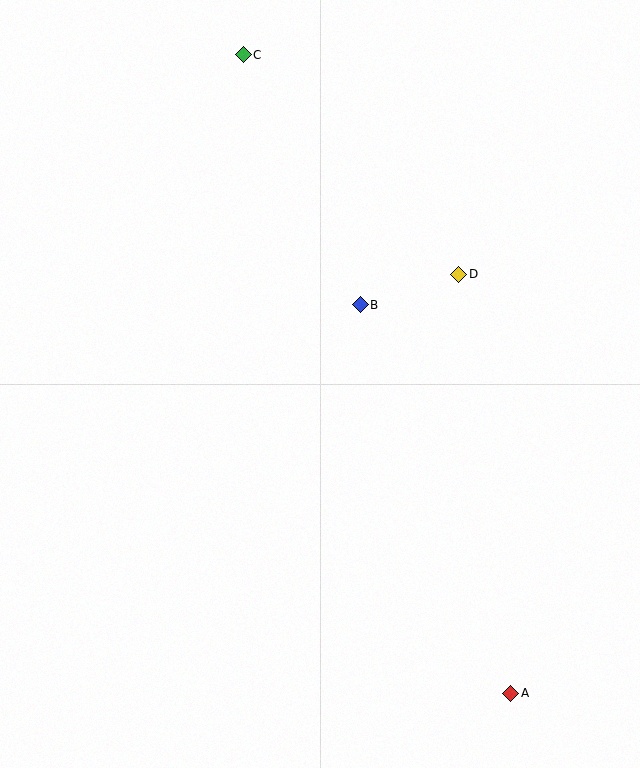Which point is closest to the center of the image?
Point B at (360, 305) is closest to the center.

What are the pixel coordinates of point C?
Point C is at (243, 55).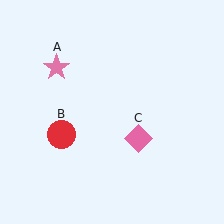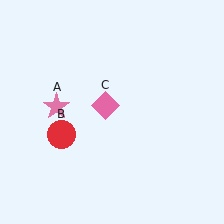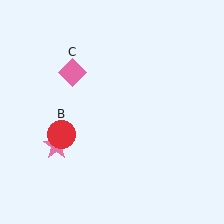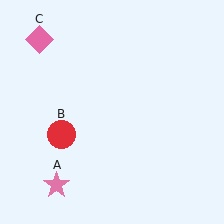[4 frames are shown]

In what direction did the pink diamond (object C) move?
The pink diamond (object C) moved up and to the left.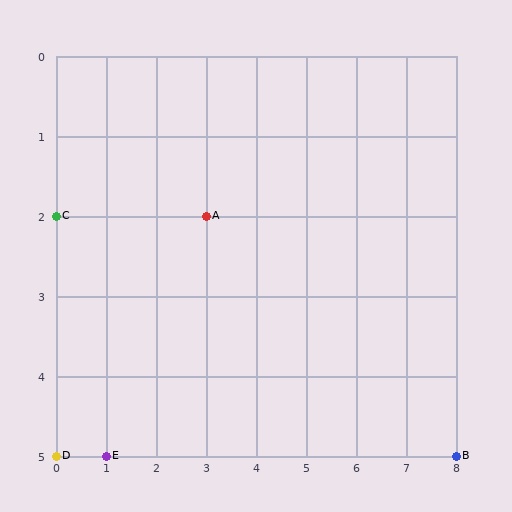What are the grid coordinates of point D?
Point D is at grid coordinates (0, 5).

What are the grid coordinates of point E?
Point E is at grid coordinates (1, 5).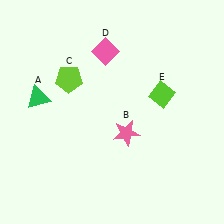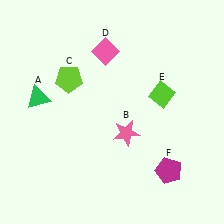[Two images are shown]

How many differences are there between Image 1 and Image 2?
There is 1 difference between the two images.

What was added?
A magenta pentagon (F) was added in Image 2.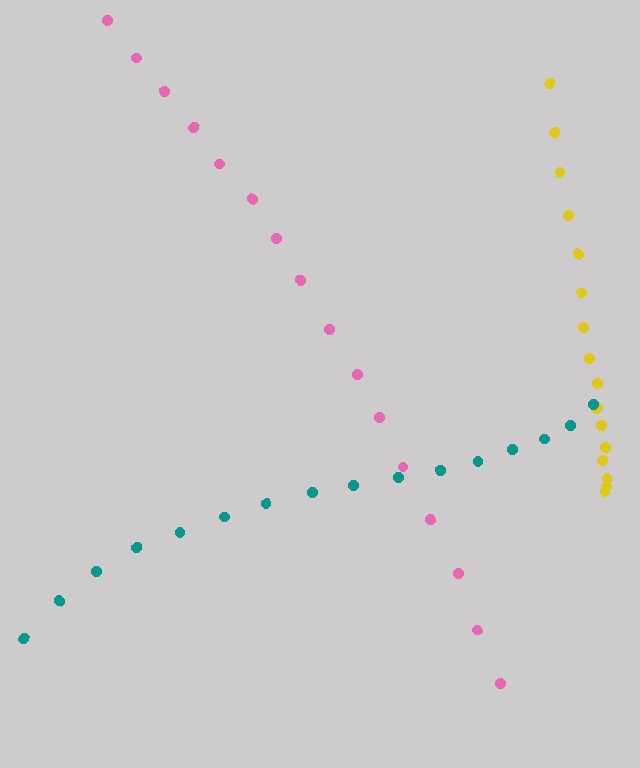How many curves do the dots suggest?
There are 3 distinct paths.